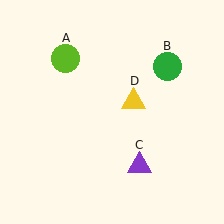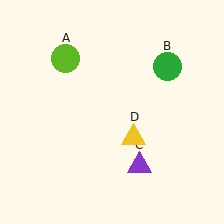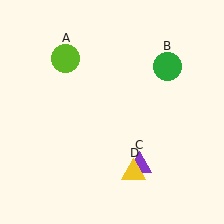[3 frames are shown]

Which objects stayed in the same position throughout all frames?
Lime circle (object A) and green circle (object B) and purple triangle (object C) remained stationary.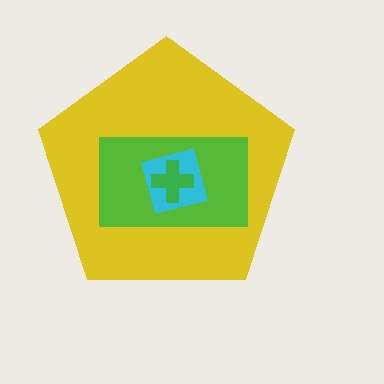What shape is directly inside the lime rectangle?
The cyan square.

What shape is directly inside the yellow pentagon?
The lime rectangle.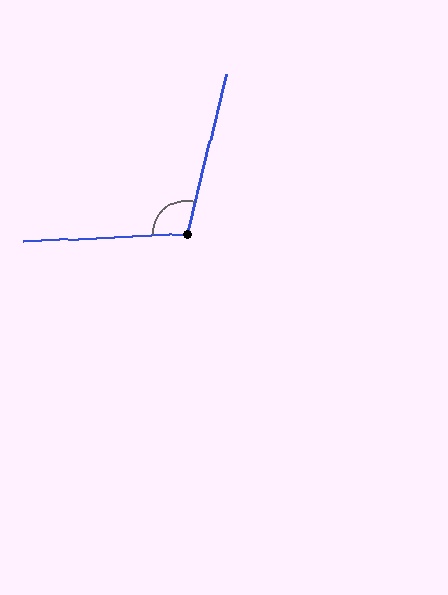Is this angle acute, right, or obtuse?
It is obtuse.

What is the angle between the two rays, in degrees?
Approximately 107 degrees.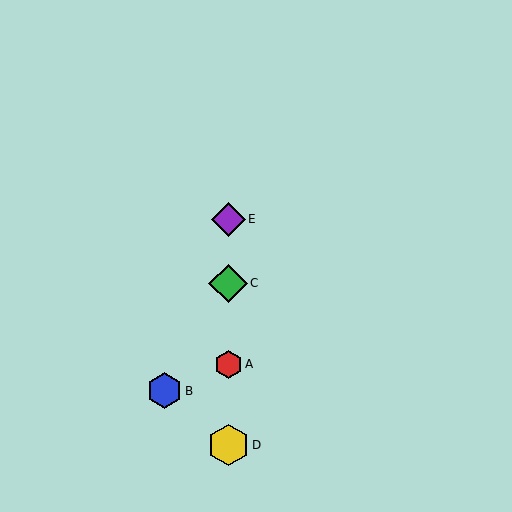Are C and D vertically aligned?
Yes, both are at x≈228.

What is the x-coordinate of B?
Object B is at x≈165.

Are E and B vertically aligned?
No, E is at x≈228 and B is at x≈165.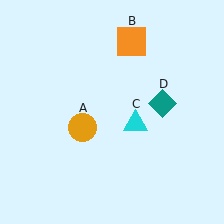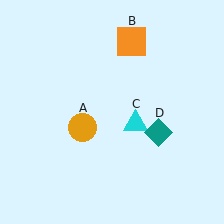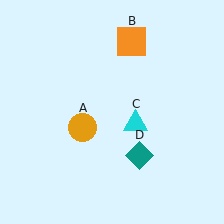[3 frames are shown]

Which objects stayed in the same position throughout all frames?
Orange circle (object A) and orange square (object B) and cyan triangle (object C) remained stationary.